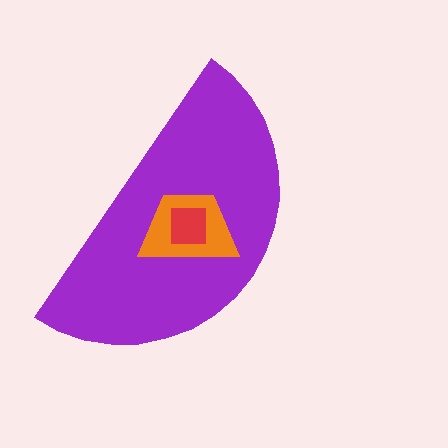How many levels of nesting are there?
3.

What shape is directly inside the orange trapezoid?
The red square.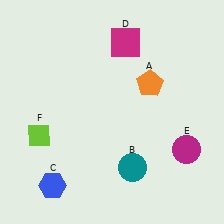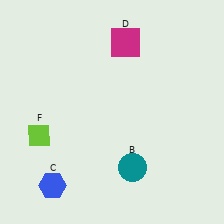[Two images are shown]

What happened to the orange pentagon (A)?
The orange pentagon (A) was removed in Image 2. It was in the top-right area of Image 1.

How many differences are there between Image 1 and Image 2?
There are 2 differences between the two images.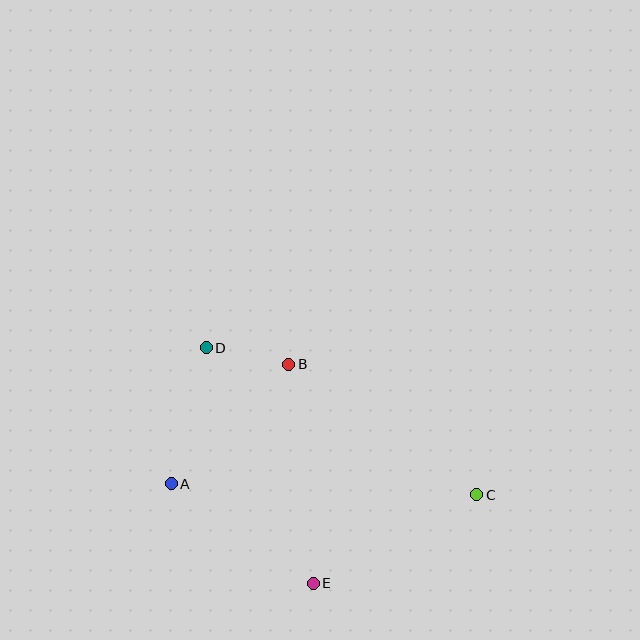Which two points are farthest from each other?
Points C and D are farthest from each other.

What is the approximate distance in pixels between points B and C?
The distance between B and C is approximately 229 pixels.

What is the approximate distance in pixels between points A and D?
The distance between A and D is approximately 141 pixels.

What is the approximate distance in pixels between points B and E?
The distance between B and E is approximately 220 pixels.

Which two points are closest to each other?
Points B and D are closest to each other.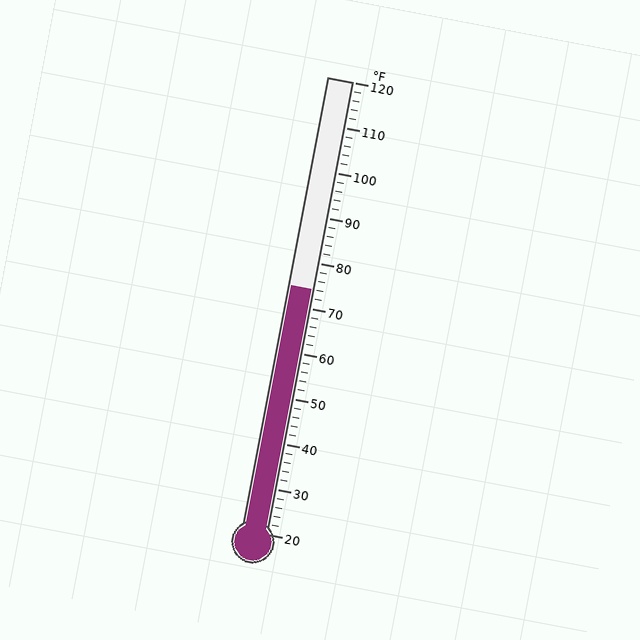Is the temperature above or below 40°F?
The temperature is above 40°F.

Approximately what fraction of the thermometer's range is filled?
The thermometer is filled to approximately 55% of its range.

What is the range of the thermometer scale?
The thermometer scale ranges from 20°F to 120°F.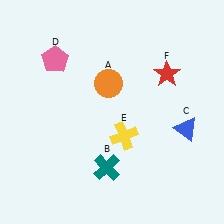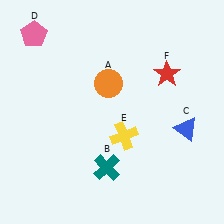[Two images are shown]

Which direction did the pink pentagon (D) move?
The pink pentagon (D) moved up.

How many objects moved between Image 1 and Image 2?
1 object moved between the two images.